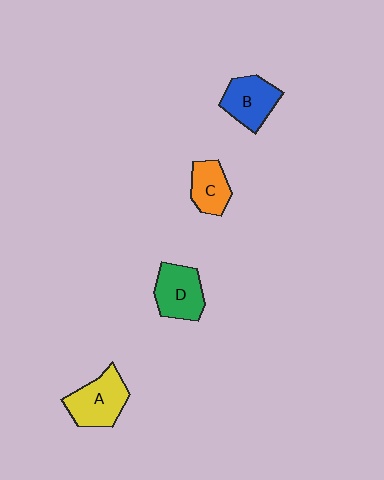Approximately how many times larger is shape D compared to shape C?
Approximately 1.3 times.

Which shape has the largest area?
Shape A (yellow).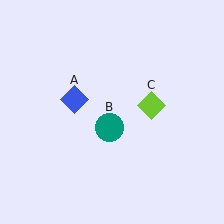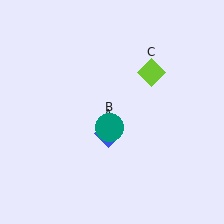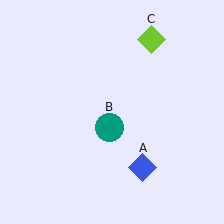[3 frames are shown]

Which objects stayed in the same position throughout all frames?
Teal circle (object B) remained stationary.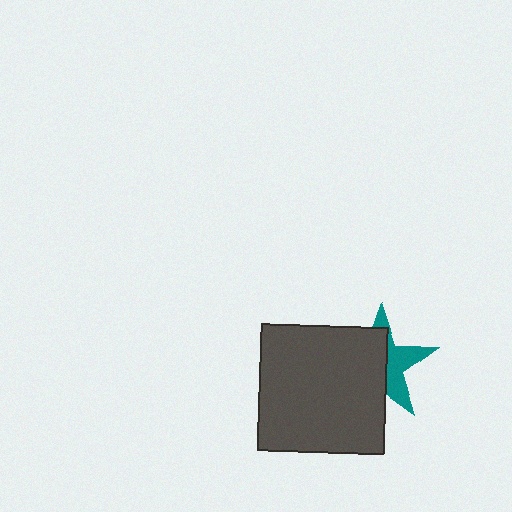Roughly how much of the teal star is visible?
A small part of it is visible (roughly 41%).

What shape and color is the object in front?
The object in front is a dark gray square.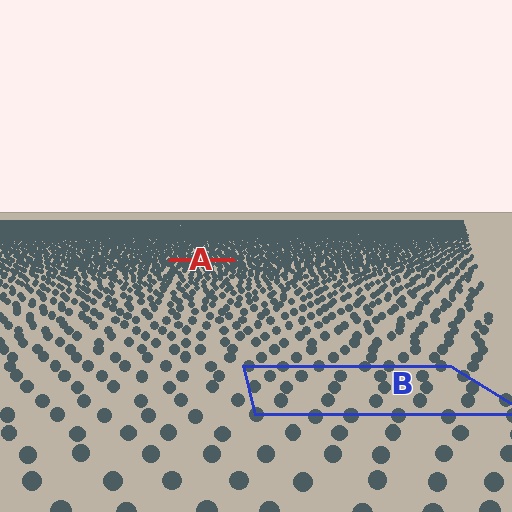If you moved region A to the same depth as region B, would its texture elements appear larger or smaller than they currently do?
They would appear larger. At a closer depth, the same texture elements are projected at a bigger on-screen size.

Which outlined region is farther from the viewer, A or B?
Region A is farther from the viewer — the texture elements inside it appear smaller and more densely packed.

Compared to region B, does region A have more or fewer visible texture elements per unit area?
Region A has more texture elements per unit area — they are packed more densely because it is farther away.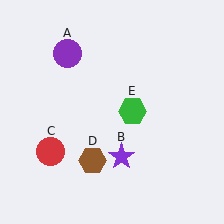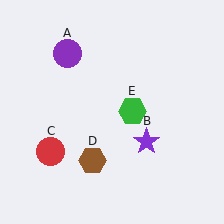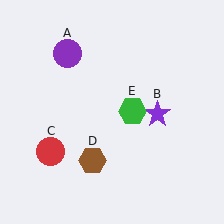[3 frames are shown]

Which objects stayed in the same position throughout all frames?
Purple circle (object A) and red circle (object C) and brown hexagon (object D) and green hexagon (object E) remained stationary.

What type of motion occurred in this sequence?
The purple star (object B) rotated counterclockwise around the center of the scene.